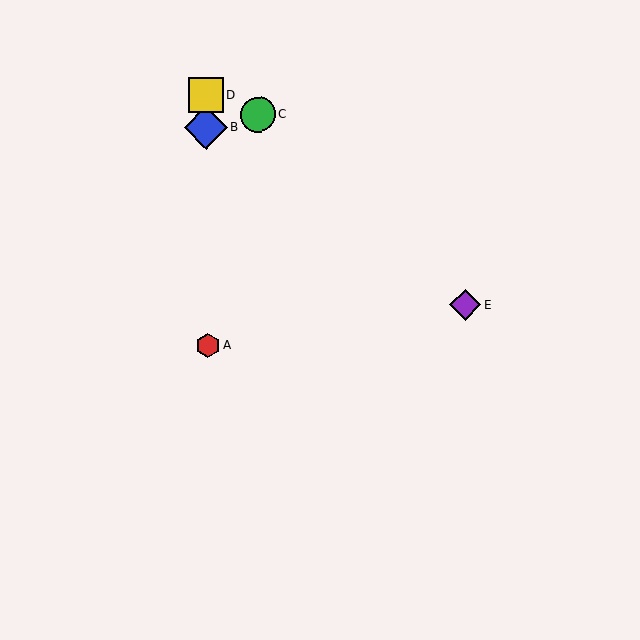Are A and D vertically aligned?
Yes, both are at x≈208.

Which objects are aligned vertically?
Objects A, B, D are aligned vertically.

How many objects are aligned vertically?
3 objects (A, B, D) are aligned vertically.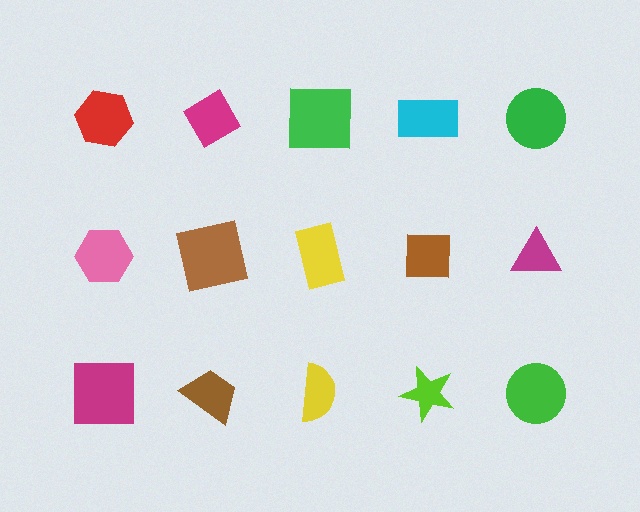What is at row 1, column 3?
A green square.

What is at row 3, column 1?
A magenta square.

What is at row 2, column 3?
A yellow rectangle.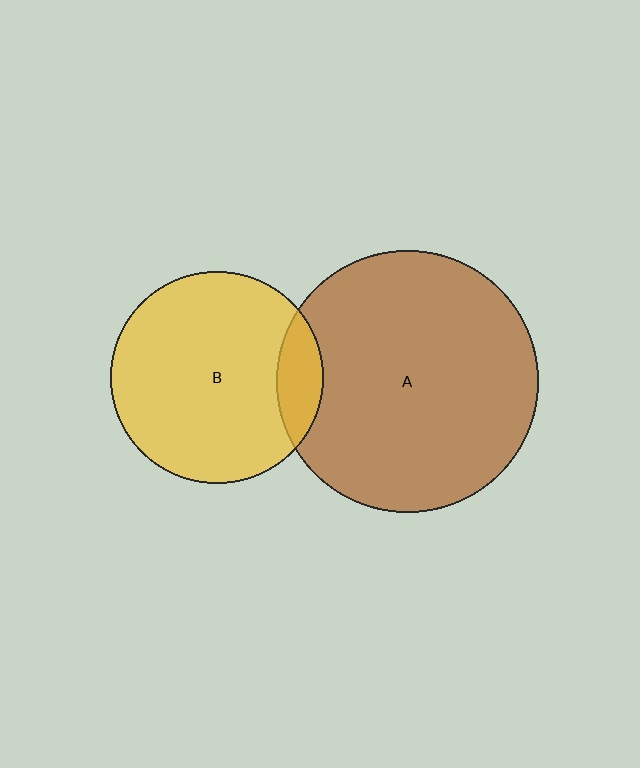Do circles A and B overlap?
Yes.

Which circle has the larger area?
Circle A (brown).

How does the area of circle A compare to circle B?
Approximately 1.5 times.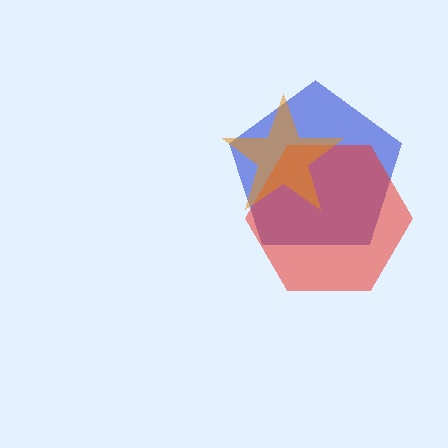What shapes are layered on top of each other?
The layered shapes are: a blue pentagon, a red hexagon, an orange star.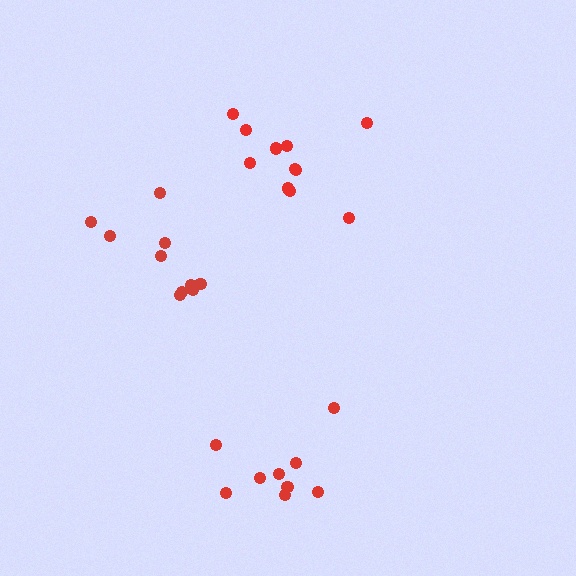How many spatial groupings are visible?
There are 3 spatial groupings.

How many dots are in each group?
Group 1: 9 dots, Group 2: 10 dots, Group 3: 11 dots (30 total).